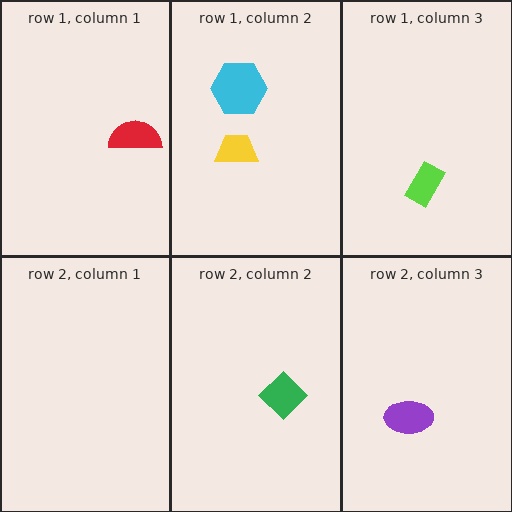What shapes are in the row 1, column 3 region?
The lime rectangle.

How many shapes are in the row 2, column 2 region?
1.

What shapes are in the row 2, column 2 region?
The green diamond.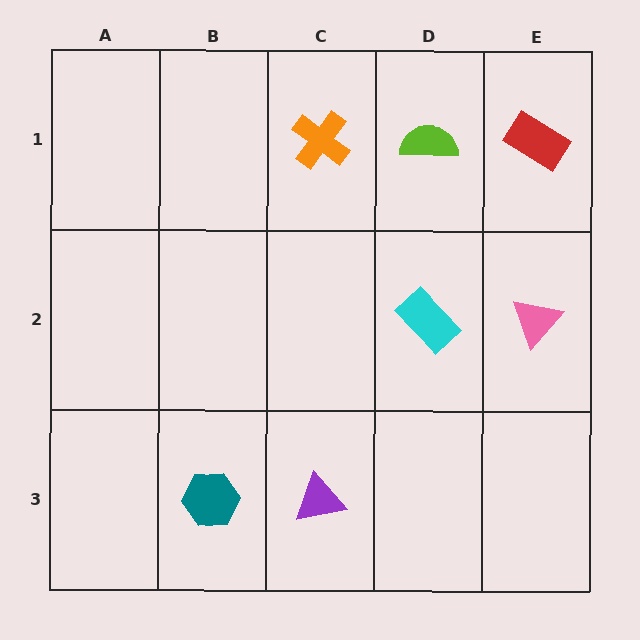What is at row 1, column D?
A lime semicircle.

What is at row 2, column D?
A cyan rectangle.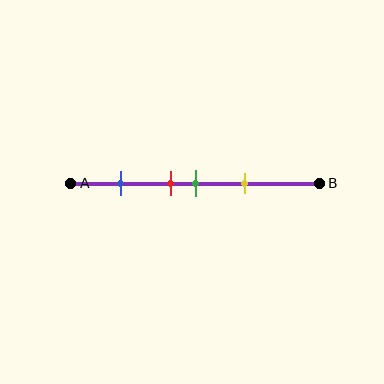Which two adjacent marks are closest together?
The red and green marks are the closest adjacent pair.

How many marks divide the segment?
There are 4 marks dividing the segment.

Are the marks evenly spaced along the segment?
No, the marks are not evenly spaced.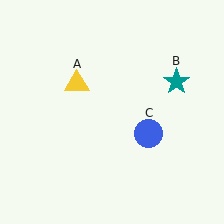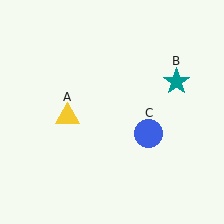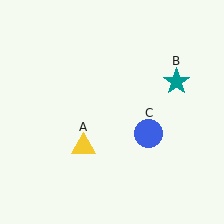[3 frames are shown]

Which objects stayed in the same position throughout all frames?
Teal star (object B) and blue circle (object C) remained stationary.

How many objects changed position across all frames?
1 object changed position: yellow triangle (object A).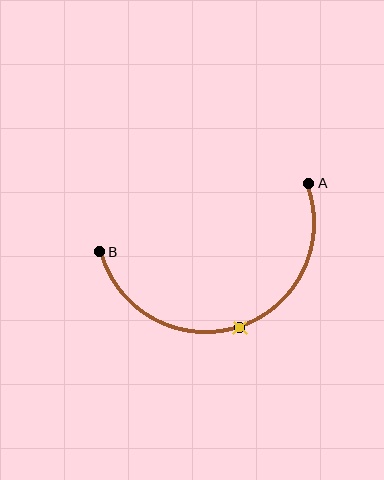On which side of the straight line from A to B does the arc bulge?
The arc bulges below the straight line connecting A and B.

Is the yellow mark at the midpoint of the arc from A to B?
Yes. The yellow mark lies on the arc at equal arc-length from both A and B — it is the arc midpoint.